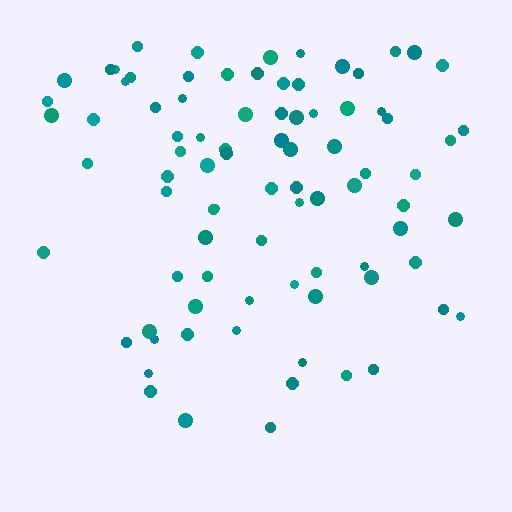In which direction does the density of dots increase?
From bottom to top, with the top side densest.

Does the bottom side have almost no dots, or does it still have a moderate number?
Still a moderate number, just noticeably fewer than the top.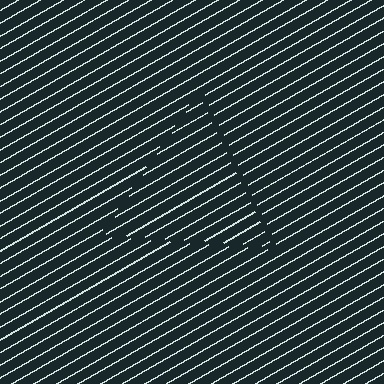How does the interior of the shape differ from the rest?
The interior of the shape contains the same grating, shifted by half a period — the contour is defined by the phase discontinuity where line-ends from the inner and outer gratings abut.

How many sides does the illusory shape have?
3 sides — the line-ends trace a triangle.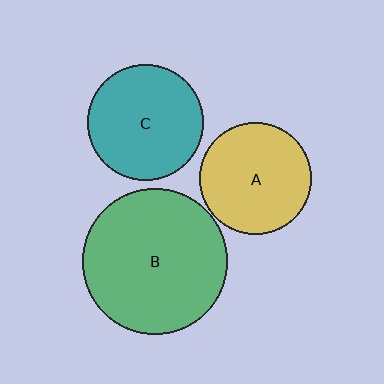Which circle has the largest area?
Circle B (green).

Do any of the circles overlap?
No, none of the circles overlap.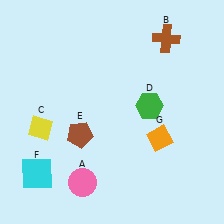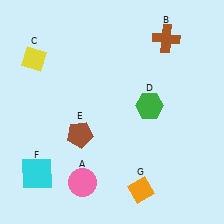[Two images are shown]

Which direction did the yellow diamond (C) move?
The yellow diamond (C) moved up.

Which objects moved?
The objects that moved are: the yellow diamond (C), the orange diamond (G).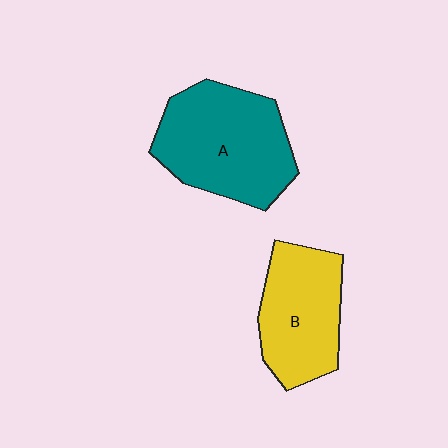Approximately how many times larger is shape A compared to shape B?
Approximately 1.3 times.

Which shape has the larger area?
Shape A (teal).